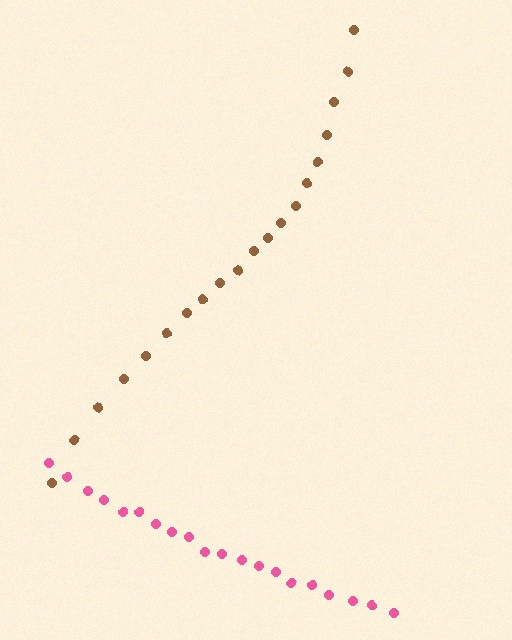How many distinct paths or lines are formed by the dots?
There are 2 distinct paths.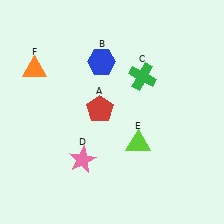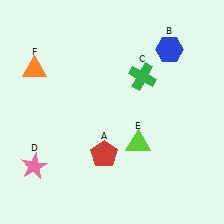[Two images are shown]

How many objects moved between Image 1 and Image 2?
3 objects moved between the two images.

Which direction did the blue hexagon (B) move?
The blue hexagon (B) moved right.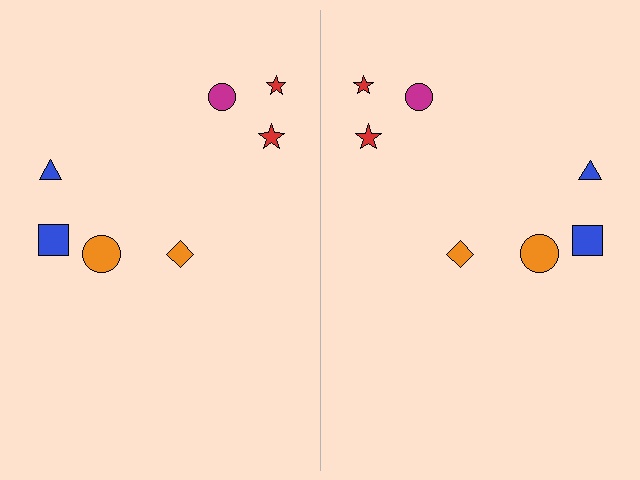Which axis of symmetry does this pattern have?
The pattern has a vertical axis of symmetry running through the center of the image.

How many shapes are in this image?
There are 14 shapes in this image.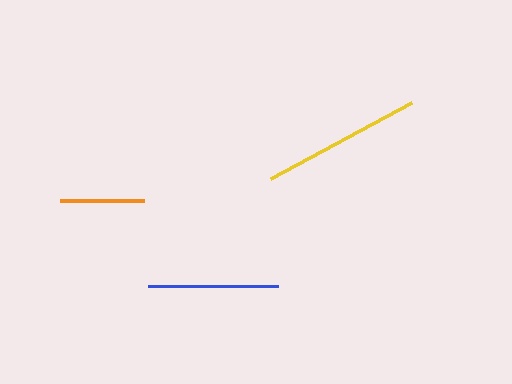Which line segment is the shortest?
The orange line is the shortest at approximately 84 pixels.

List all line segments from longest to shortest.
From longest to shortest: yellow, blue, orange.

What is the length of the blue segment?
The blue segment is approximately 131 pixels long.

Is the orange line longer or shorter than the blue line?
The blue line is longer than the orange line.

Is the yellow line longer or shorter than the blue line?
The yellow line is longer than the blue line.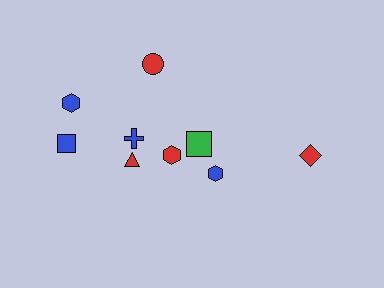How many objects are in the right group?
There are 3 objects.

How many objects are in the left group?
There are 6 objects.